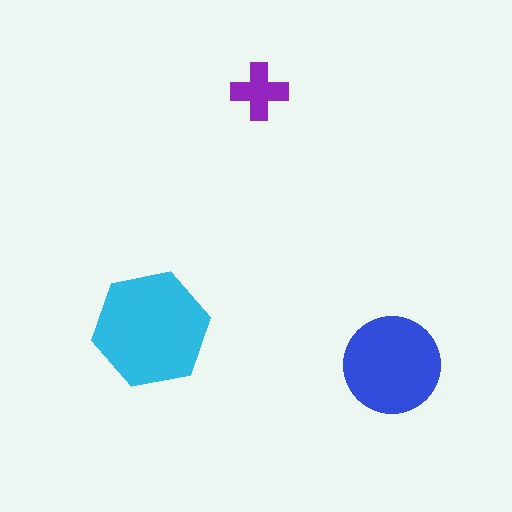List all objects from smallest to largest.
The purple cross, the blue circle, the cyan hexagon.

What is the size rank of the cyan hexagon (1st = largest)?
1st.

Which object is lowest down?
The blue circle is bottommost.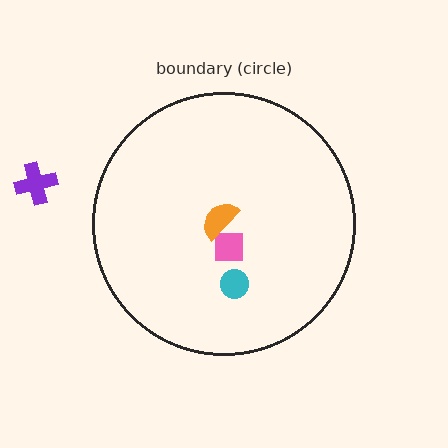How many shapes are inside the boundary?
3 inside, 1 outside.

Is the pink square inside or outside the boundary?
Inside.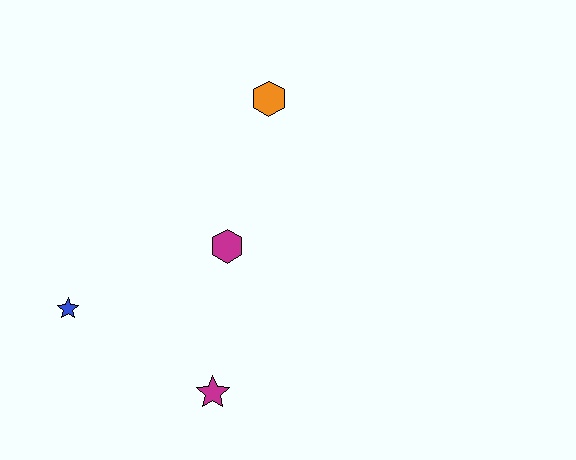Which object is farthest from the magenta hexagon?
The blue star is farthest from the magenta hexagon.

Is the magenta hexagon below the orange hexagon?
Yes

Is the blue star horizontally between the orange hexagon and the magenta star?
No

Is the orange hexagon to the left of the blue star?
No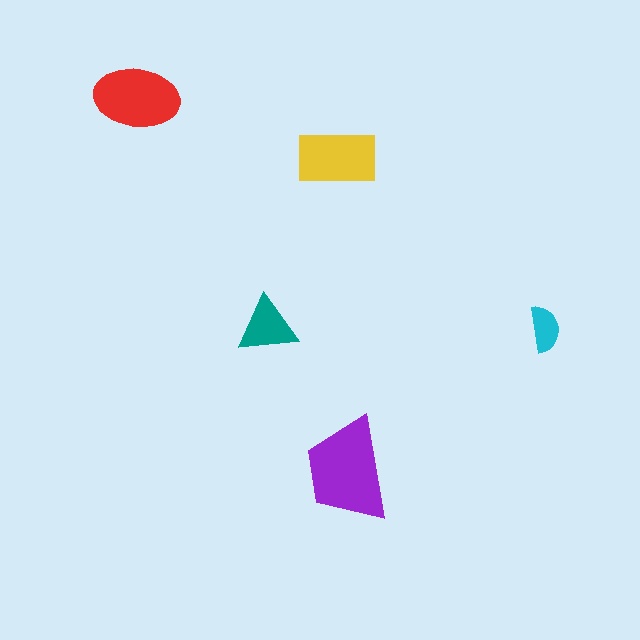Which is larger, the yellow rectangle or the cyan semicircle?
The yellow rectangle.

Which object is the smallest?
The cyan semicircle.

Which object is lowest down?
The purple trapezoid is bottommost.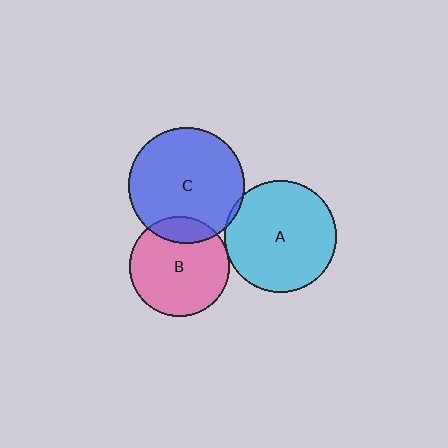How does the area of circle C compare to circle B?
Approximately 1.4 times.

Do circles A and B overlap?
Yes.